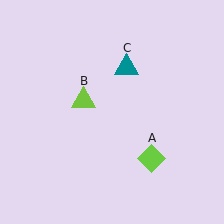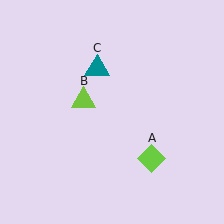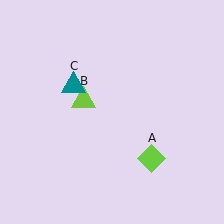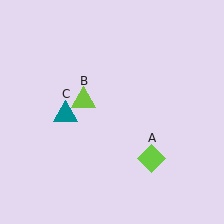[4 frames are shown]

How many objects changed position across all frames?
1 object changed position: teal triangle (object C).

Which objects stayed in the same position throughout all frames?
Lime diamond (object A) and lime triangle (object B) remained stationary.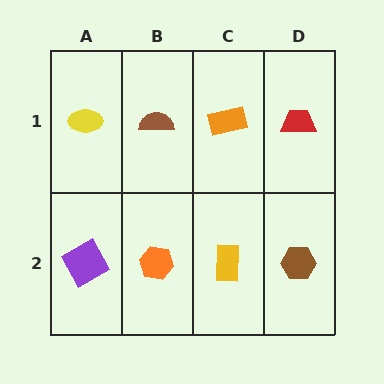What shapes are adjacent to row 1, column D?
A brown hexagon (row 2, column D), an orange rectangle (row 1, column C).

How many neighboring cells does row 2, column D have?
2.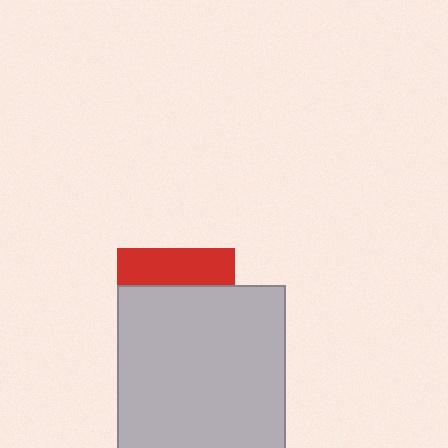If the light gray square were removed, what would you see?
You would see the complete red square.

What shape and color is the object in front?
The object in front is a light gray square.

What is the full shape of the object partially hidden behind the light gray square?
The partially hidden object is a red square.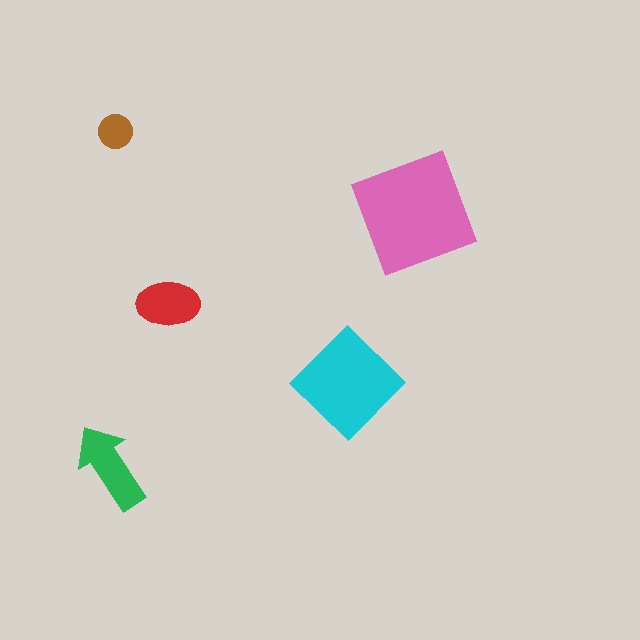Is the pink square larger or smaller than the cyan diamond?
Larger.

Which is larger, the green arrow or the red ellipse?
The green arrow.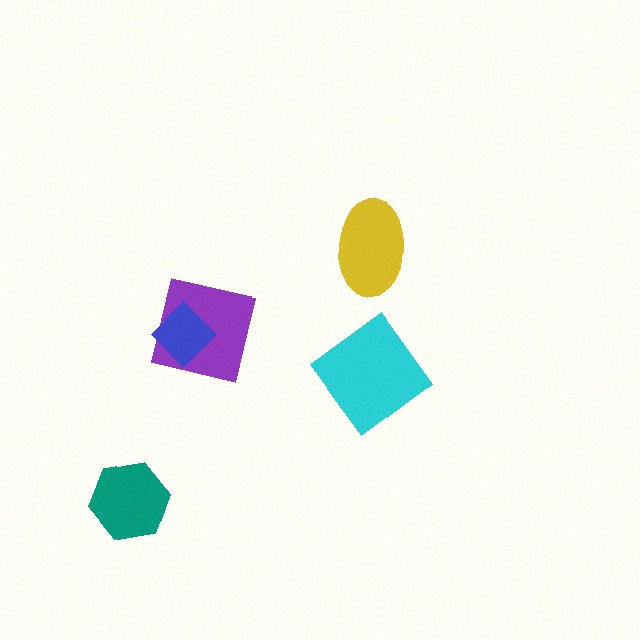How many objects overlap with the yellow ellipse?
0 objects overlap with the yellow ellipse.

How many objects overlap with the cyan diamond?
0 objects overlap with the cyan diamond.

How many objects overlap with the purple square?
1 object overlaps with the purple square.